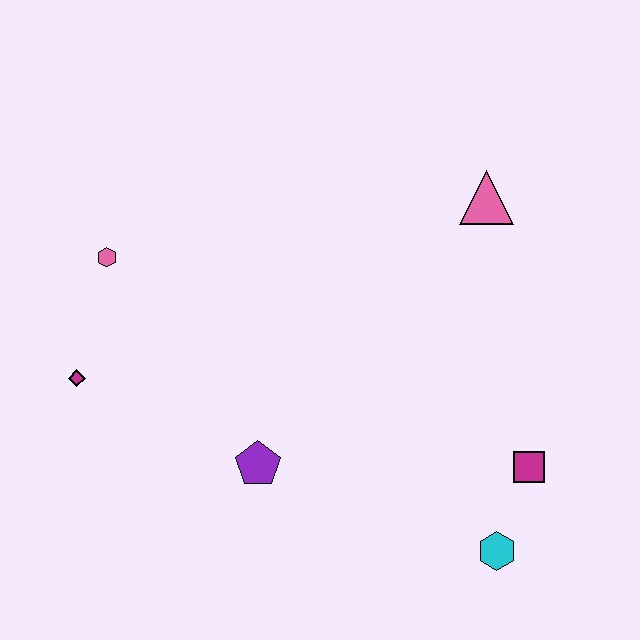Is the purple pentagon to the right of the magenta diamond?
Yes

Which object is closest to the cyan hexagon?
The magenta square is closest to the cyan hexagon.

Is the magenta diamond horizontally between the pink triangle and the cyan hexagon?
No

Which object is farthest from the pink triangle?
The magenta diamond is farthest from the pink triangle.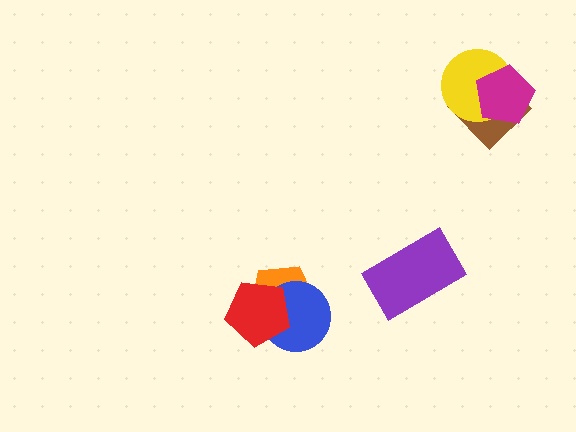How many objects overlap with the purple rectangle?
0 objects overlap with the purple rectangle.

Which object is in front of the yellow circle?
The magenta pentagon is in front of the yellow circle.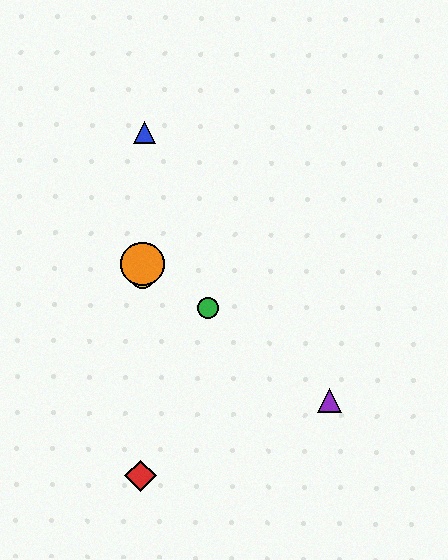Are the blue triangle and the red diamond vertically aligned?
Yes, both are at x≈144.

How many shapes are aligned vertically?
4 shapes (the red diamond, the blue triangle, the yellow circle, the orange circle) are aligned vertically.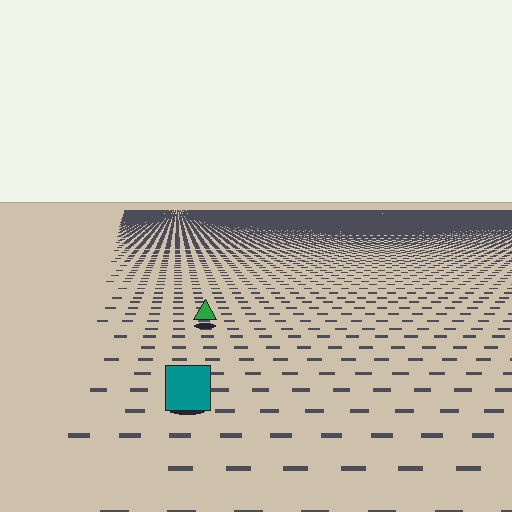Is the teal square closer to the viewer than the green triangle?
Yes. The teal square is closer — you can tell from the texture gradient: the ground texture is coarser near it.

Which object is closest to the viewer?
The teal square is closest. The texture marks near it are larger and more spread out.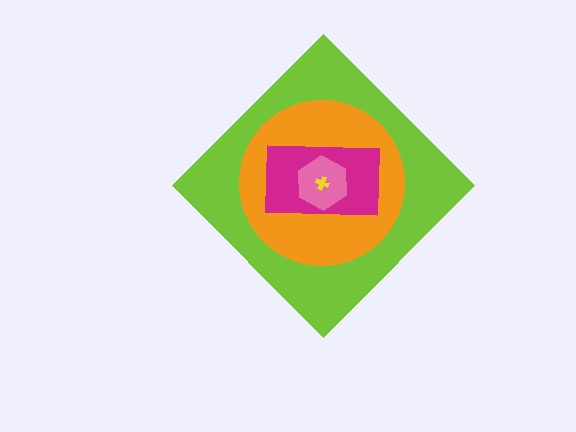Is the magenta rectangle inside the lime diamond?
Yes.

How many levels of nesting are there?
5.